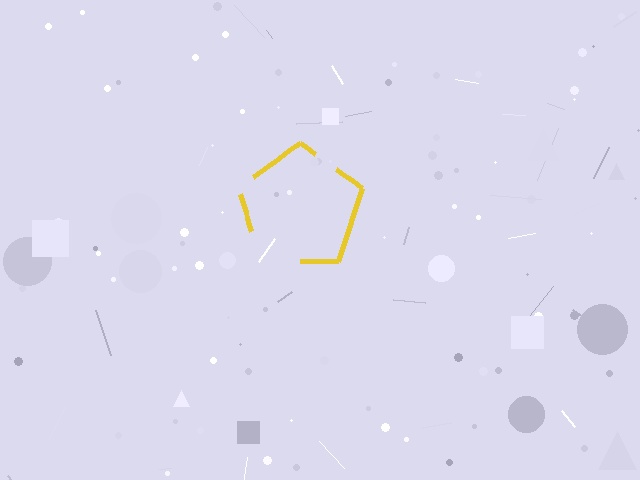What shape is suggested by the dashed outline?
The dashed outline suggests a pentagon.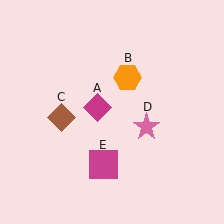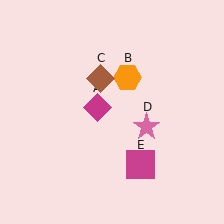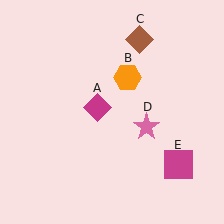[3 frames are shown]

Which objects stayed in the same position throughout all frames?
Magenta diamond (object A) and orange hexagon (object B) and pink star (object D) remained stationary.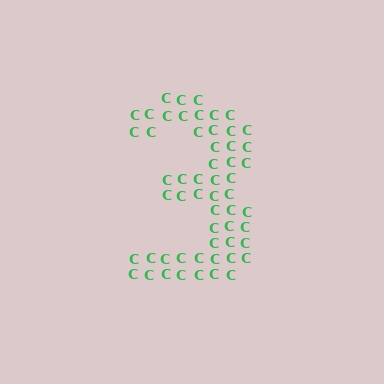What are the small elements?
The small elements are letter C's.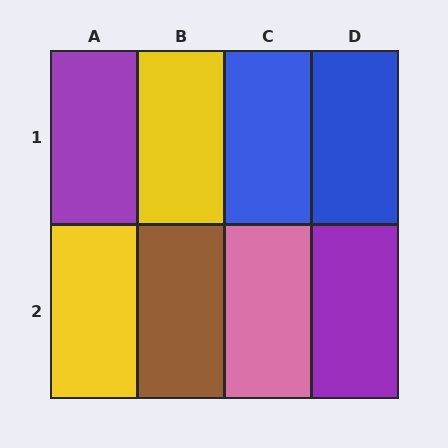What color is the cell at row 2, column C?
Pink.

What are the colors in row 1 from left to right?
Purple, yellow, blue, blue.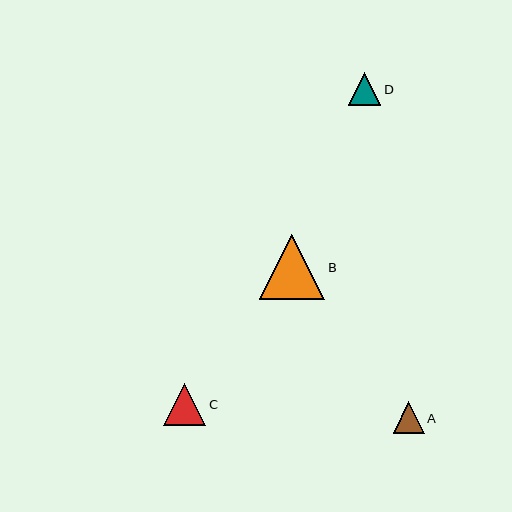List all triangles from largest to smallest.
From largest to smallest: B, C, D, A.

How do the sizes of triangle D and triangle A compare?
Triangle D and triangle A are approximately the same size.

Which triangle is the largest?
Triangle B is the largest with a size of approximately 65 pixels.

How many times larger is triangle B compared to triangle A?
Triangle B is approximately 2.1 times the size of triangle A.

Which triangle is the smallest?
Triangle A is the smallest with a size of approximately 31 pixels.